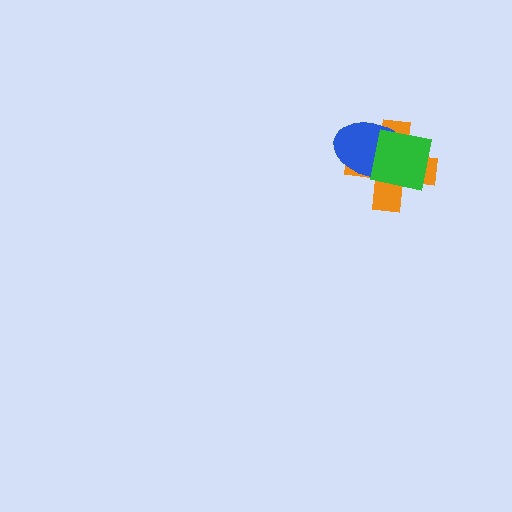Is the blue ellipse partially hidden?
Yes, it is partially covered by another shape.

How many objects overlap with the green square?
2 objects overlap with the green square.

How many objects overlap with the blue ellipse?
2 objects overlap with the blue ellipse.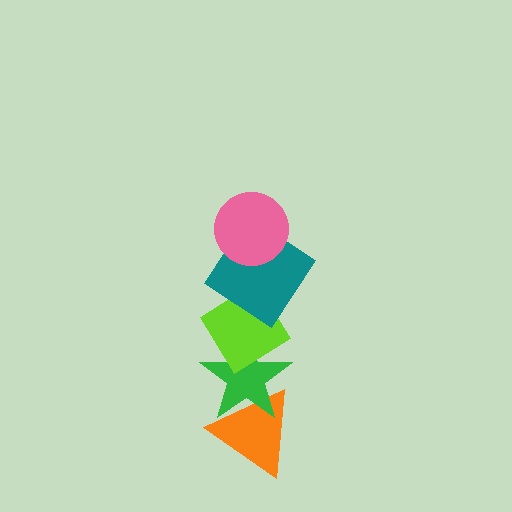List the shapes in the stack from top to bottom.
From top to bottom: the pink circle, the teal diamond, the lime diamond, the green star, the orange triangle.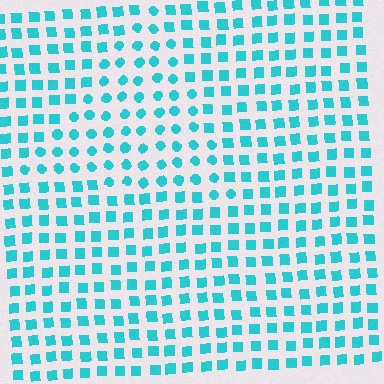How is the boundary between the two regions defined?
The boundary is defined by a change in element shape: circles inside vs. squares outside. All elements share the same color and spacing.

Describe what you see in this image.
The image is filled with small cyan elements arranged in a uniform grid. A triangle-shaped region contains circles, while the surrounding area contains squares. The boundary is defined purely by the change in element shape.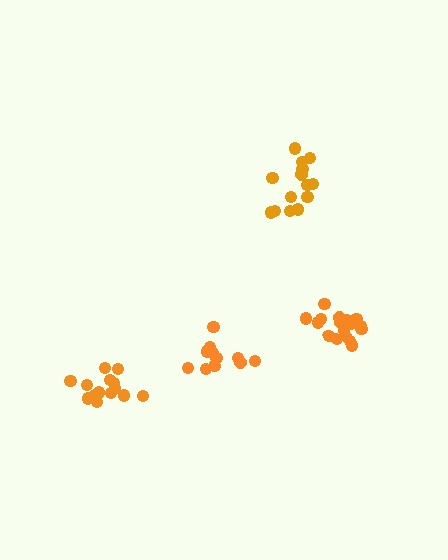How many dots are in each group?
Group 1: 14 dots, Group 2: 14 dots, Group 3: 11 dots, Group 4: 17 dots (56 total).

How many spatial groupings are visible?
There are 4 spatial groupings.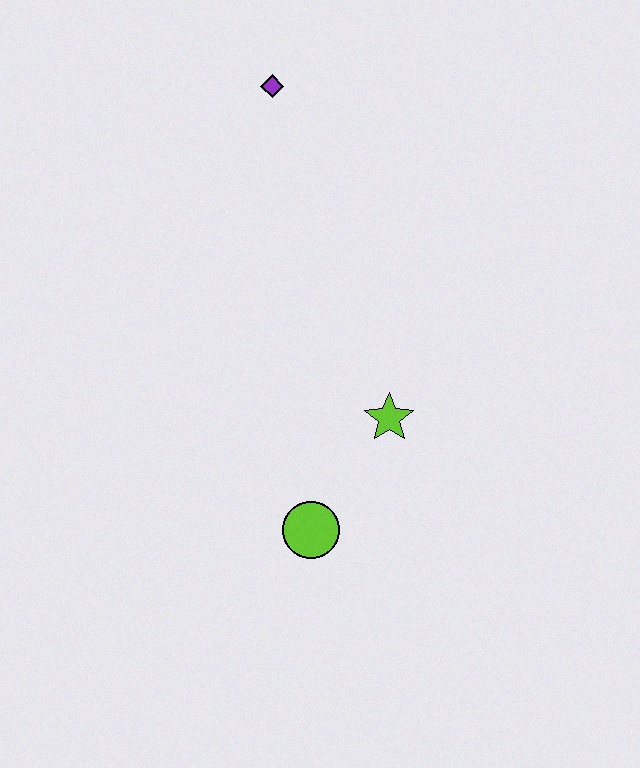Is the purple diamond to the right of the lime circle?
No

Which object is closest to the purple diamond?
The lime star is closest to the purple diamond.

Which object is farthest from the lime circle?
The purple diamond is farthest from the lime circle.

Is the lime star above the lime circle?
Yes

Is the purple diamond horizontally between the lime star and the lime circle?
No